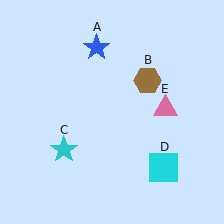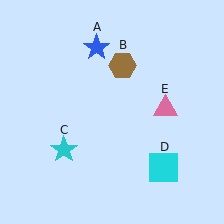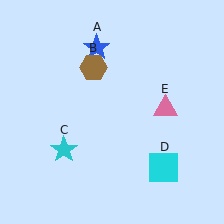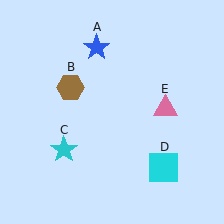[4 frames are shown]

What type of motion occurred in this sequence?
The brown hexagon (object B) rotated counterclockwise around the center of the scene.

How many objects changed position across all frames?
1 object changed position: brown hexagon (object B).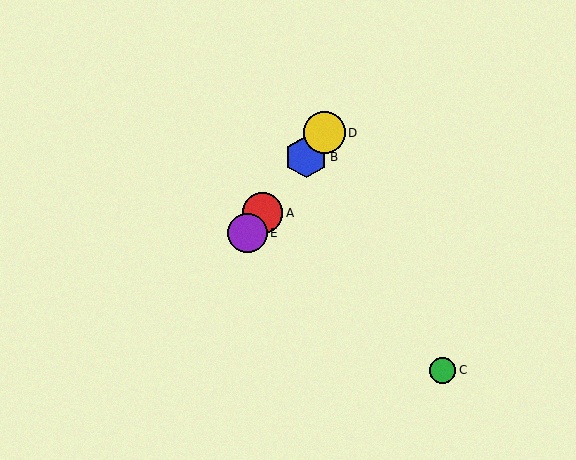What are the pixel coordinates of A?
Object A is at (263, 213).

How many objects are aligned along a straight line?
4 objects (A, B, D, E) are aligned along a straight line.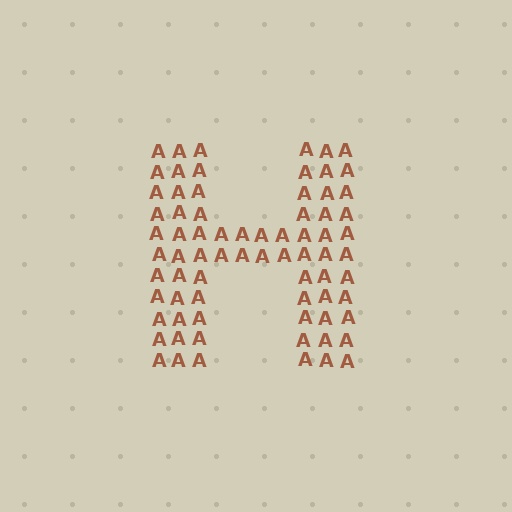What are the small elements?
The small elements are letter A's.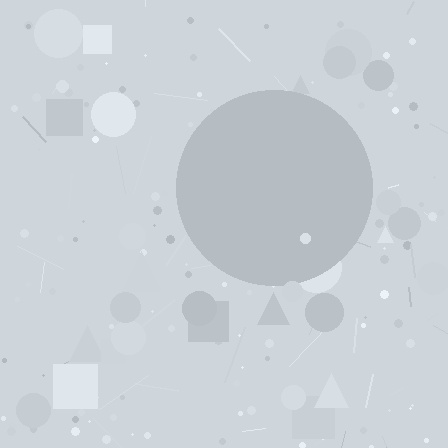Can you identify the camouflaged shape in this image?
The camouflaged shape is a circle.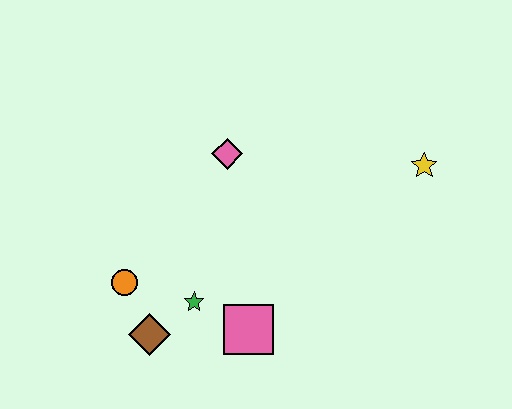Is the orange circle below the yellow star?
Yes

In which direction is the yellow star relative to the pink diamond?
The yellow star is to the right of the pink diamond.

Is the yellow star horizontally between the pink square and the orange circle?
No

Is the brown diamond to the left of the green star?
Yes